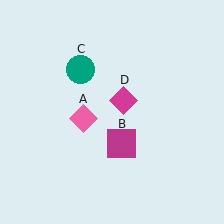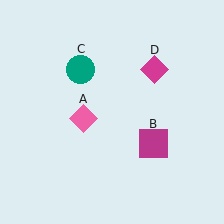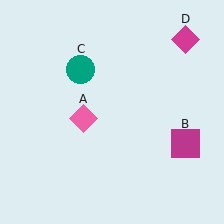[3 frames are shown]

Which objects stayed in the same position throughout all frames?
Pink diamond (object A) and teal circle (object C) remained stationary.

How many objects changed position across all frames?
2 objects changed position: magenta square (object B), magenta diamond (object D).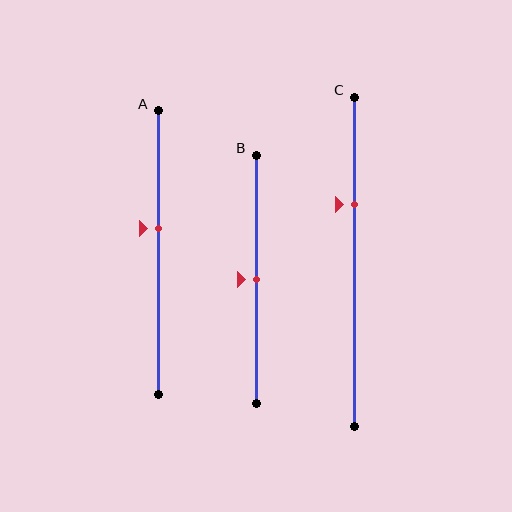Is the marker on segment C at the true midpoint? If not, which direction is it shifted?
No, the marker on segment C is shifted upward by about 17% of the segment length.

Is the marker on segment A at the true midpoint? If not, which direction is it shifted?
No, the marker on segment A is shifted upward by about 8% of the segment length.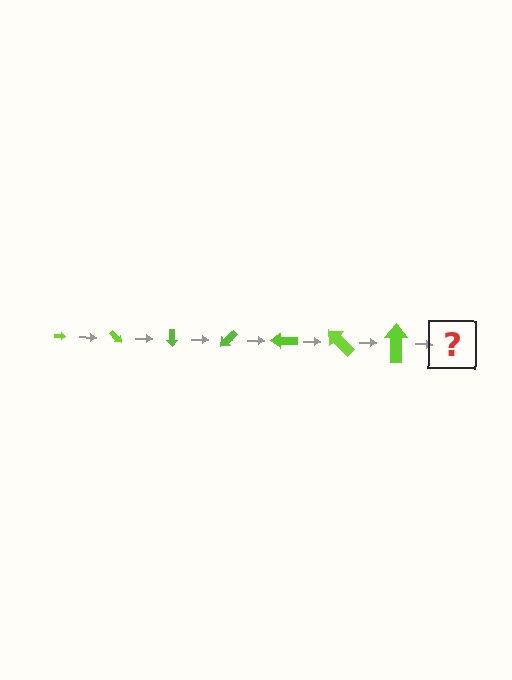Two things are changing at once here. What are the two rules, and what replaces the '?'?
The two rules are that the arrow grows larger each step and it rotates 45 degrees each step. The '?' should be an arrow, larger than the previous one and rotated 315 degrees from the start.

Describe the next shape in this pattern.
It should be an arrow, larger than the previous one and rotated 315 degrees from the start.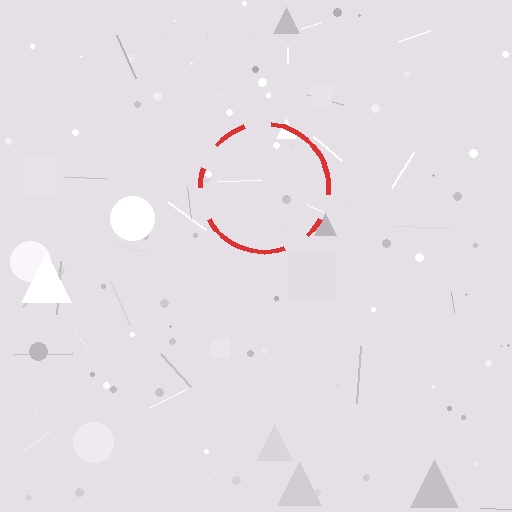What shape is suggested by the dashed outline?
The dashed outline suggests a circle.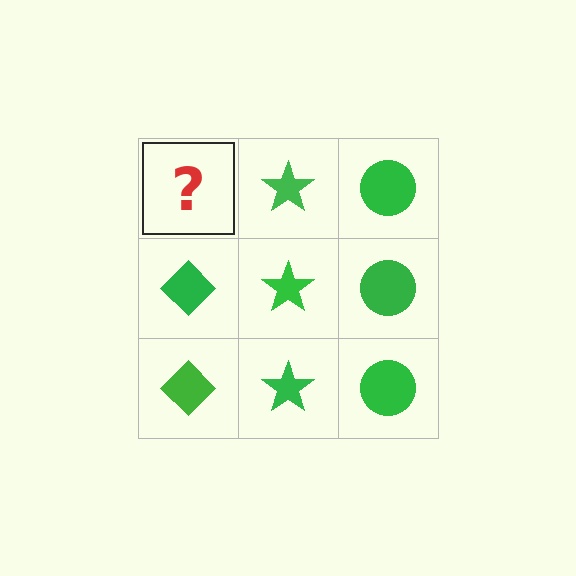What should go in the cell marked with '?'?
The missing cell should contain a green diamond.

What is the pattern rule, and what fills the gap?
The rule is that each column has a consistent shape. The gap should be filled with a green diamond.